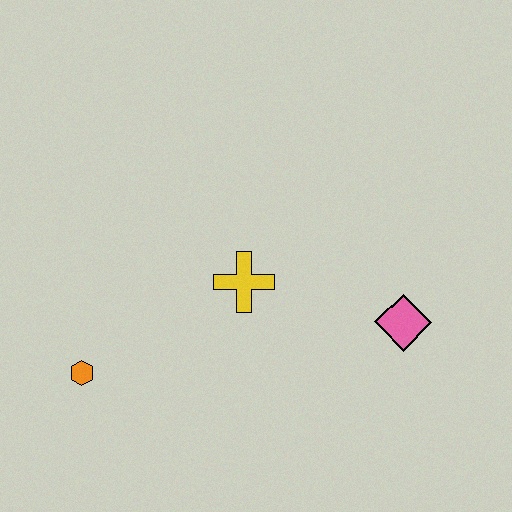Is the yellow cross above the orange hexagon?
Yes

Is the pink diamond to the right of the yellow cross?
Yes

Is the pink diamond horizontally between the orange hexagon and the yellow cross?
No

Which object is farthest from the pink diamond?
The orange hexagon is farthest from the pink diamond.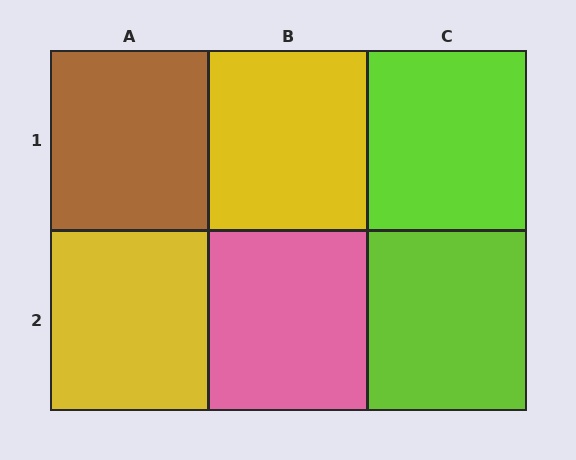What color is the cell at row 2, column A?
Yellow.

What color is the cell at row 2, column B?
Pink.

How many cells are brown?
1 cell is brown.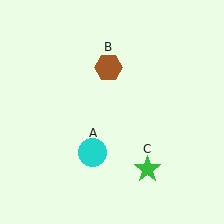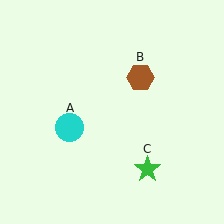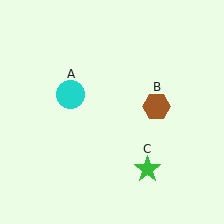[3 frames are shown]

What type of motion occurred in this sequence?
The cyan circle (object A), brown hexagon (object B) rotated clockwise around the center of the scene.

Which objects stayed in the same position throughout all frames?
Green star (object C) remained stationary.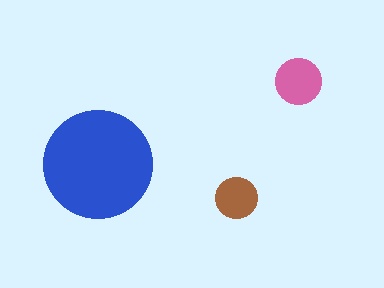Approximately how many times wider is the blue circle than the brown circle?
About 2.5 times wider.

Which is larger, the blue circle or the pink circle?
The blue one.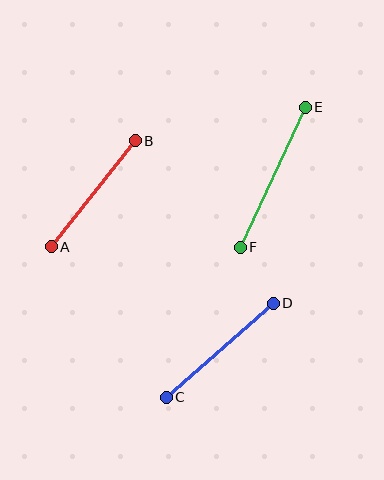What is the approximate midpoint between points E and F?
The midpoint is at approximately (273, 177) pixels.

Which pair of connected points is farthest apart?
Points E and F are farthest apart.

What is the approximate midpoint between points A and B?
The midpoint is at approximately (93, 194) pixels.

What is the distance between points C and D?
The distance is approximately 142 pixels.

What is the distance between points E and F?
The distance is approximately 154 pixels.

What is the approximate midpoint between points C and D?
The midpoint is at approximately (220, 350) pixels.